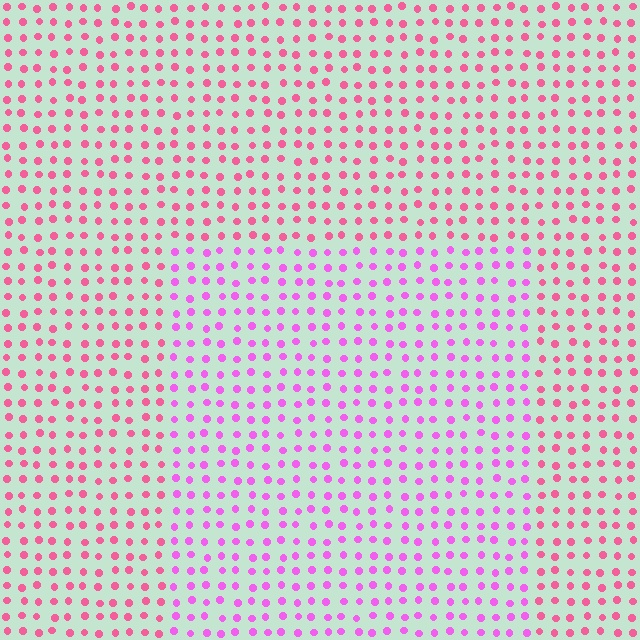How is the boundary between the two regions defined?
The boundary is defined purely by a slight shift in hue (about 34 degrees). Spacing, size, and orientation are identical on both sides.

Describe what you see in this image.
The image is filled with small pink elements in a uniform arrangement. A rectangle-shaped region is visible where the elements are tinted to a slightly different hue, forming a subtle color boundary.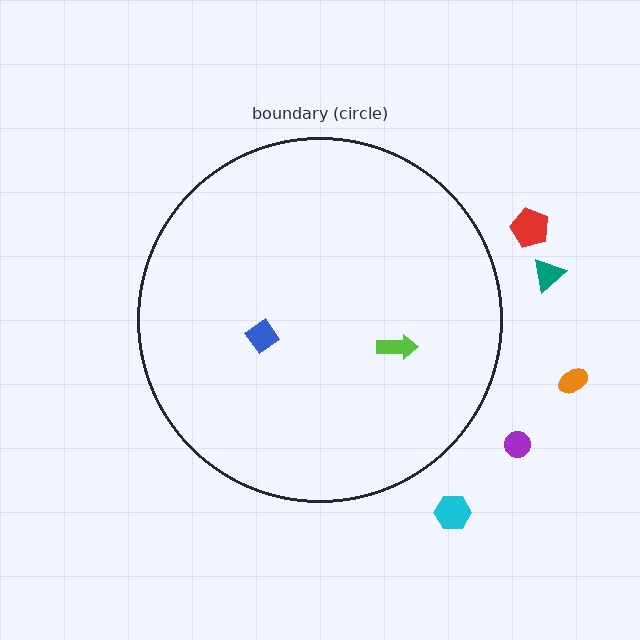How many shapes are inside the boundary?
2 inside, 5 outside.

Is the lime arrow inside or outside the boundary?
Inside.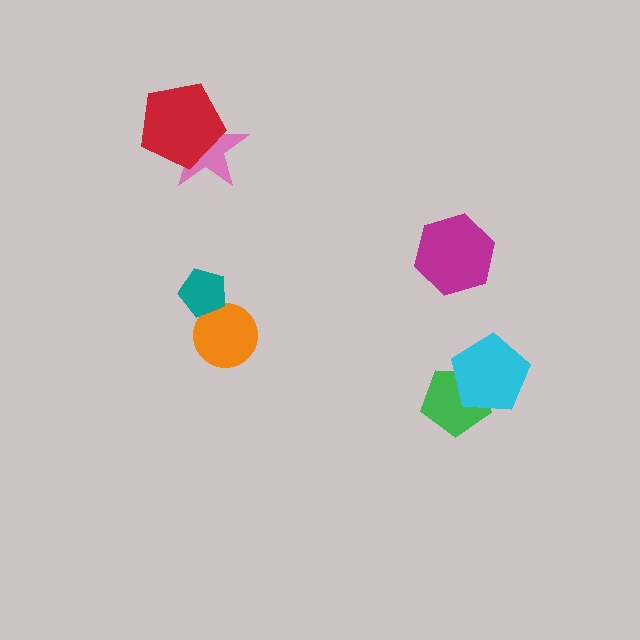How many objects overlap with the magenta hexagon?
0 objects overlap with the magenta hexagon.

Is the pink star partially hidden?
Yes, it is partially covered by another shape.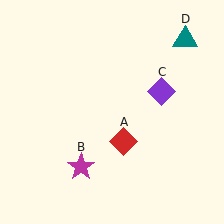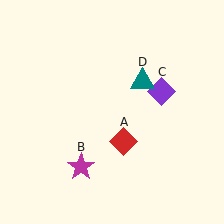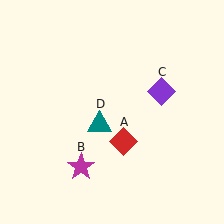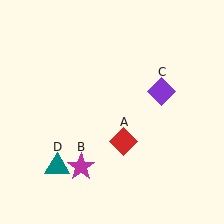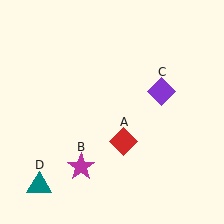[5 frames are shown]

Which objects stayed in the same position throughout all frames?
Red diamond (object A) and magenta star (object B) and purple diamond (object C) remained stationary.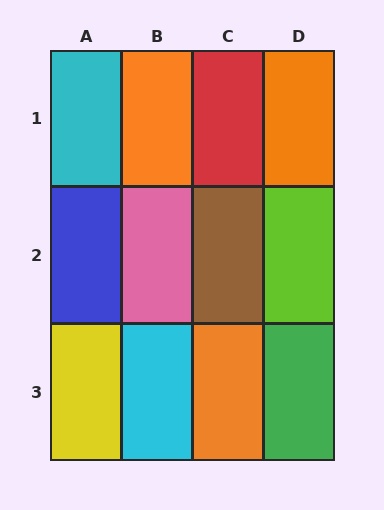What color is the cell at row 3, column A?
Yellow.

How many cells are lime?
1 cell is lime.